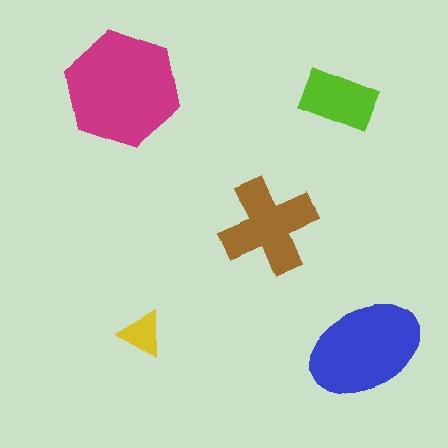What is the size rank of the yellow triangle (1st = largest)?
5th.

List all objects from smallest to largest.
The yellow triangle, the lime rectangle, the brown cross, the blue ellipse, the magenta hexagon.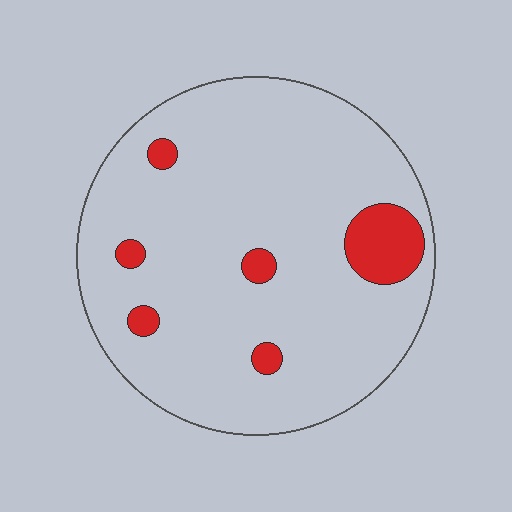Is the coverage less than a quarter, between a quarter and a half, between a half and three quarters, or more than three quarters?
Less than a quarter.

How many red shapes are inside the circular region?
6.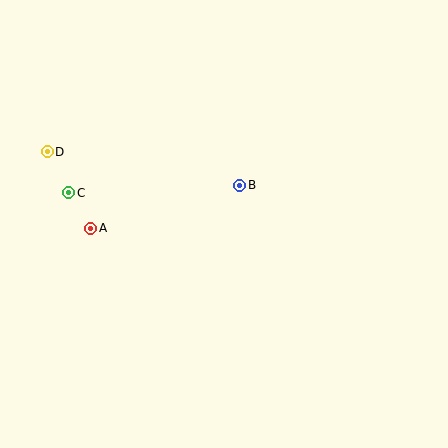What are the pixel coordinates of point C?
Point C is at (69, 193).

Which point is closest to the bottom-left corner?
Point A is closest to the bottom-left corner.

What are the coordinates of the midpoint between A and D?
The midpoint between A and D is at (69, 190).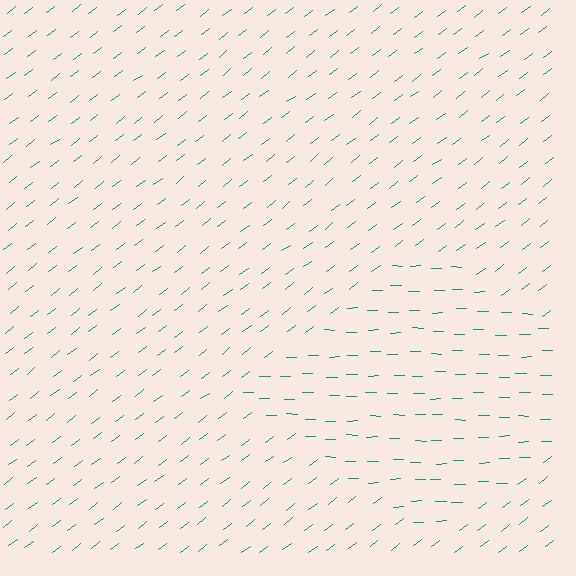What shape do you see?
I see a diamond.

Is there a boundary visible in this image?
Yes, there is a texture boundary formed by a change in line orientation.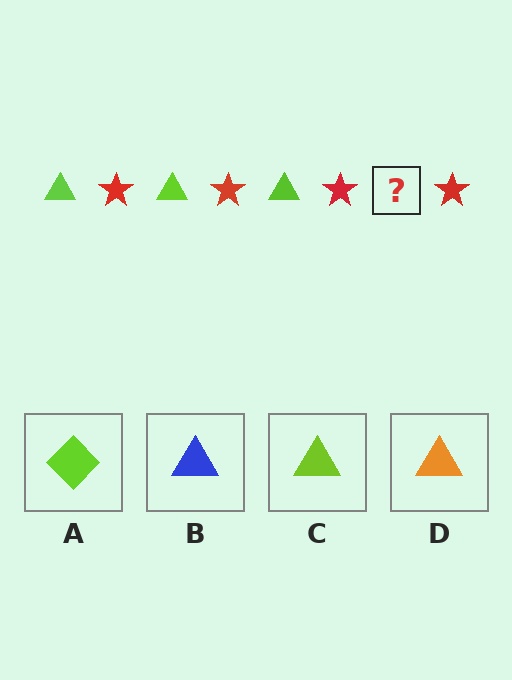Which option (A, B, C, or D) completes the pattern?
C.